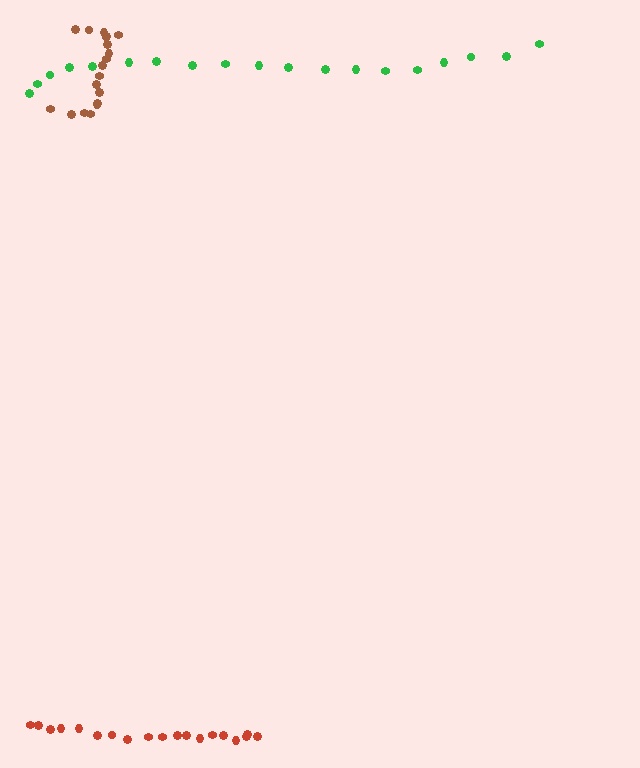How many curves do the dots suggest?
There are 3 distinct paths.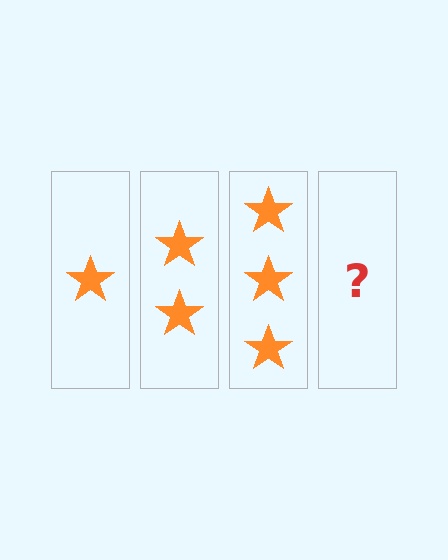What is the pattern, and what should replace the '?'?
The pattern is that each step adds one more star. The '?' should be 4 stars.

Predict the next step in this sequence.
The next step is 4 stars.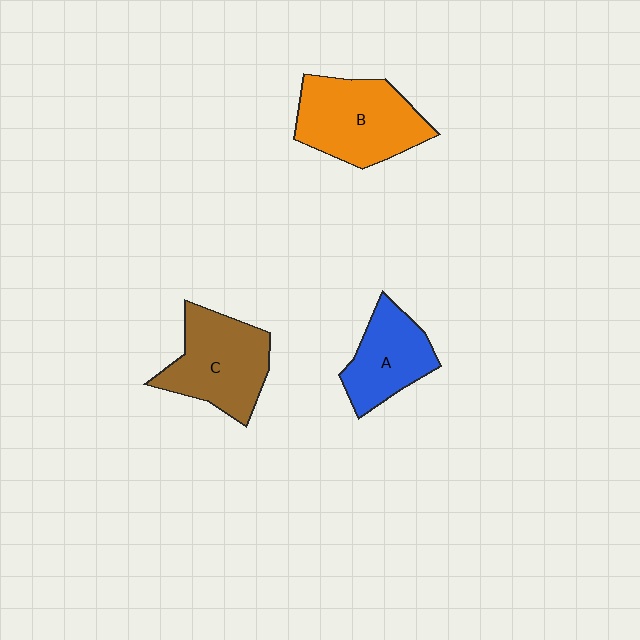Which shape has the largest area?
Shape B (orange).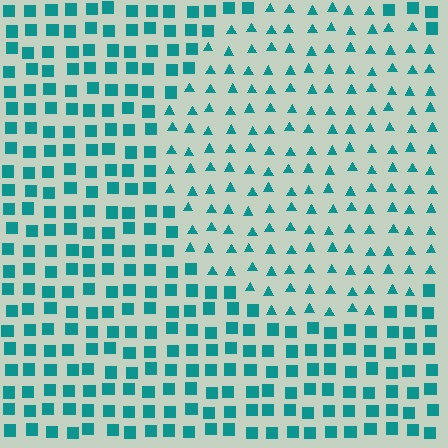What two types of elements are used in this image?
The image uses triangles inside the circle region and squares outside it.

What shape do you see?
I see a circle.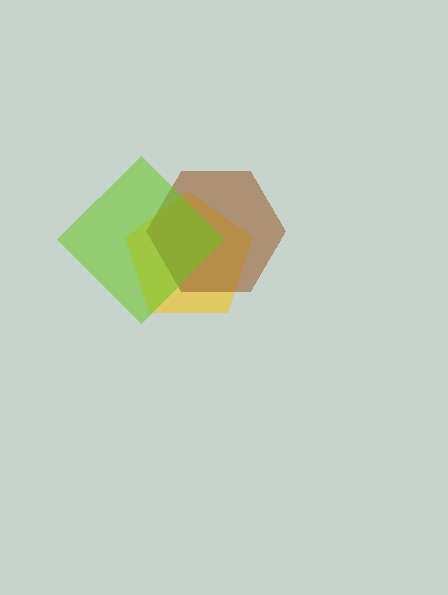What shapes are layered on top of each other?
The layered shapes are: a yellow pentagon, a brown hexagon, a lime diamond.